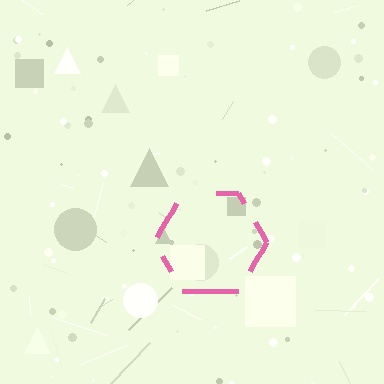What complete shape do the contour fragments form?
The contour fragments form a hexagon.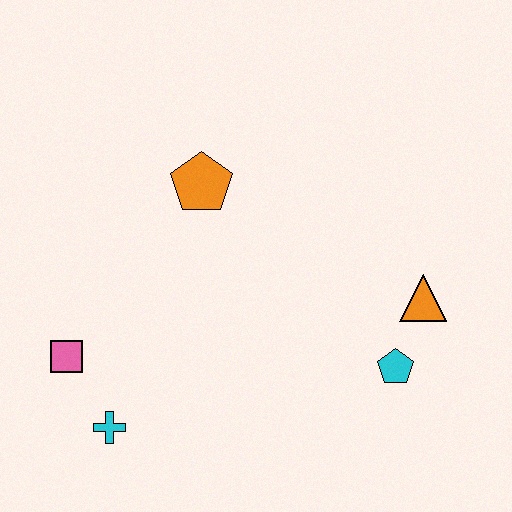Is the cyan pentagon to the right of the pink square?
Yes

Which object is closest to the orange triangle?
The cyan pentagon is closest to the orange triangle.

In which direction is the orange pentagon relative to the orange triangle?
The orange pentagon is to the left of the orange triangle.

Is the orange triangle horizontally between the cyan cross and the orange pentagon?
No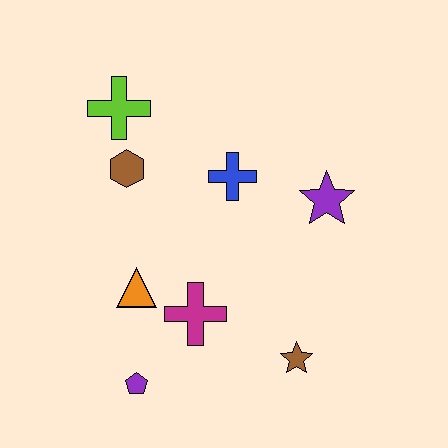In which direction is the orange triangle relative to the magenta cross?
The orange triangle is to the left of the magenta cross.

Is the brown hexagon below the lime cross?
Yes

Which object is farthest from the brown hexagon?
The brown star is farthest from the brown hexagon.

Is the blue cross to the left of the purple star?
Yes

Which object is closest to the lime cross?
The brown hexagon is closest to the lime cross.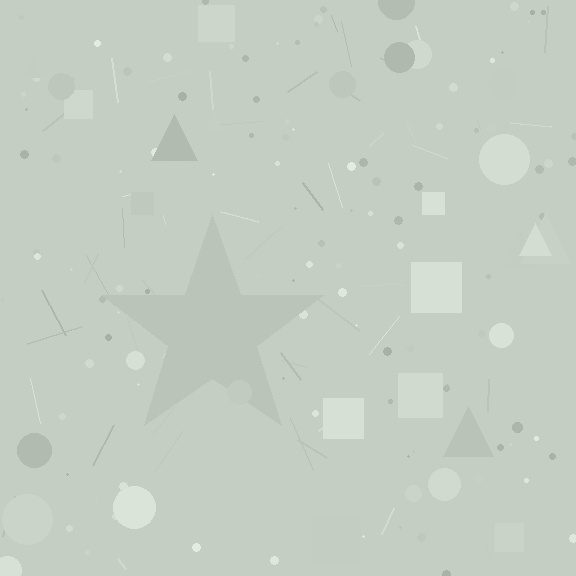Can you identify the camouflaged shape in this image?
The camouflaged shape is a star.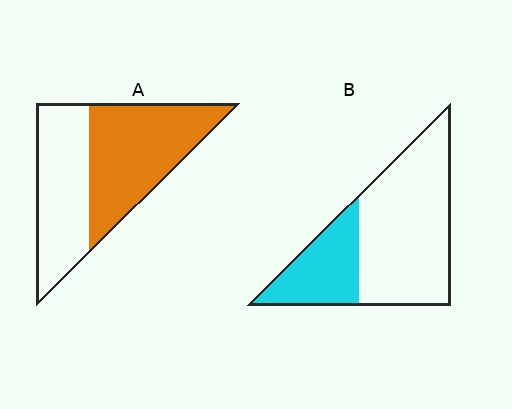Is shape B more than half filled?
No.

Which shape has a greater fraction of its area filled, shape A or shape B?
Shape A.